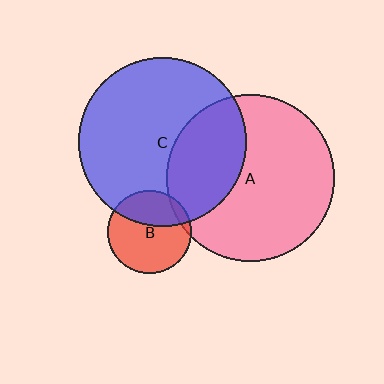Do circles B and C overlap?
Yes.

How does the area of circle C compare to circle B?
Approximately 4.1 times.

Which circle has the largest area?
Circle C (blue).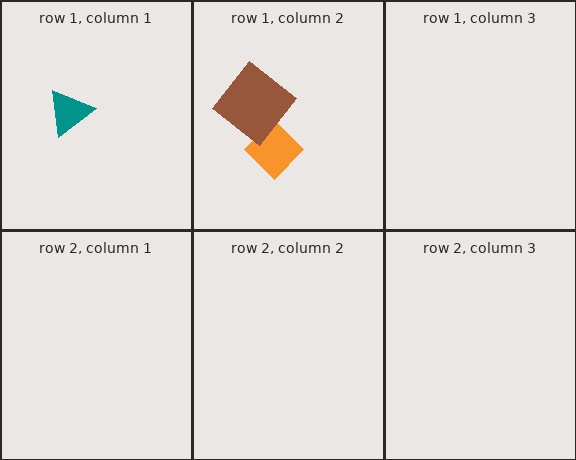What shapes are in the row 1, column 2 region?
The orange diamond, the brown diamond.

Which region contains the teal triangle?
The row 1, column 1 region.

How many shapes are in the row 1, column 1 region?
1.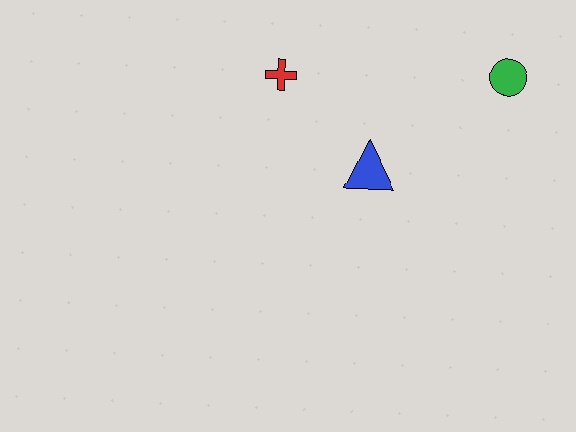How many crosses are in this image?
There is 1 cross.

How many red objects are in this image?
There is 1 red object.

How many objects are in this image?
There are 3 objects.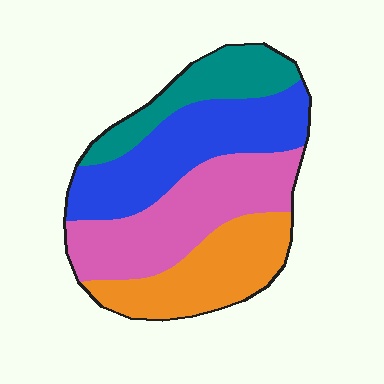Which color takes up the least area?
Teal, at roughly 15%.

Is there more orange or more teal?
Orange.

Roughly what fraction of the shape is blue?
Blue covers roughly 30% of the shape.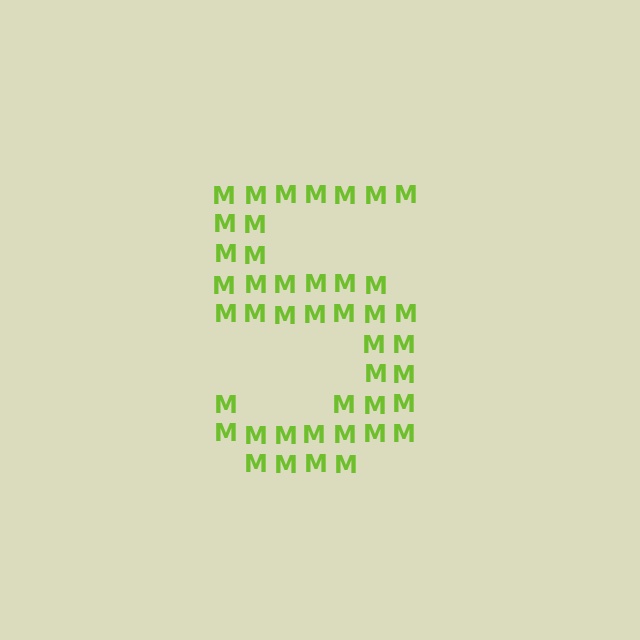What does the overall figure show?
The overall figure shows the digit 5.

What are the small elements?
The small elements are letter M's.